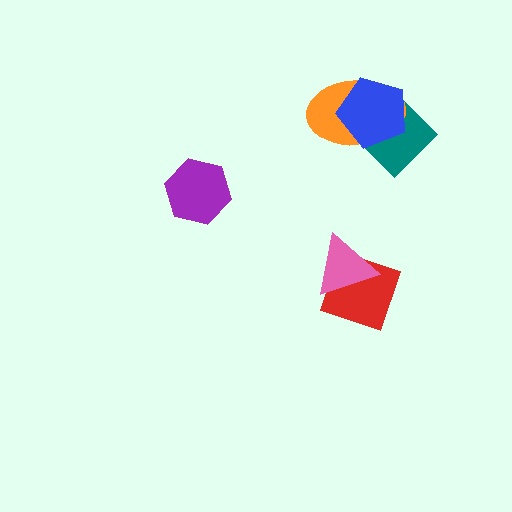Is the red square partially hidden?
Yes, it is partially covered by another shape.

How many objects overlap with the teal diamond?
2 objects overlap with the teal diamond.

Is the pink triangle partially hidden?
No, no other shape covers it.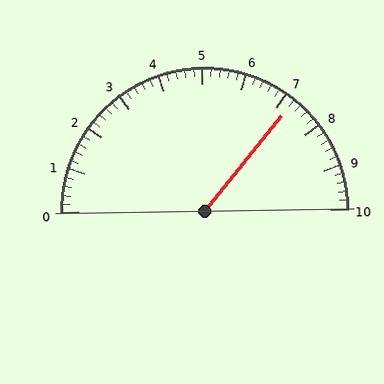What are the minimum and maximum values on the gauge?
The gauge ranges from 0 to 10.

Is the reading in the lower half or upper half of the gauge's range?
The reading is in the upper half of the range (0 to 10).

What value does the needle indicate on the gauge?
The needle indicates approximately 7.2.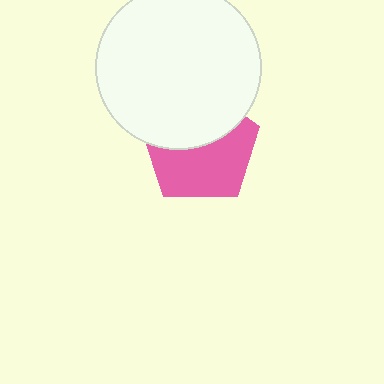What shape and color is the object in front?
The object in front is a white circle.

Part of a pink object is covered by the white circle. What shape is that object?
It is a pentagon.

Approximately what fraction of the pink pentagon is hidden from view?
Roughly 44% of the pink pentagon is hidden behind the white circle.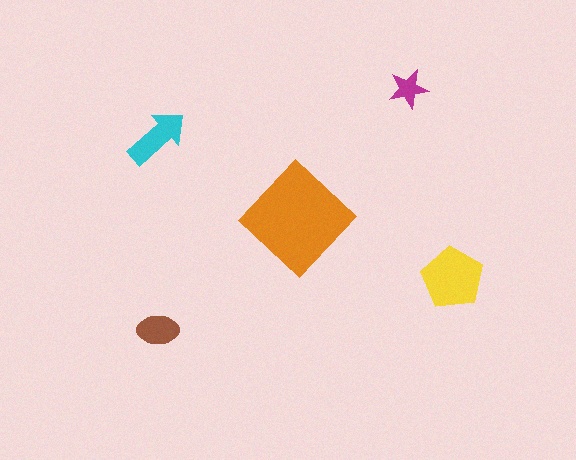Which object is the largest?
The orange diamond.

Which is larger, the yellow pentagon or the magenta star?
The yellow pentagon.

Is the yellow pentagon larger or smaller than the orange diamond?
Smaller.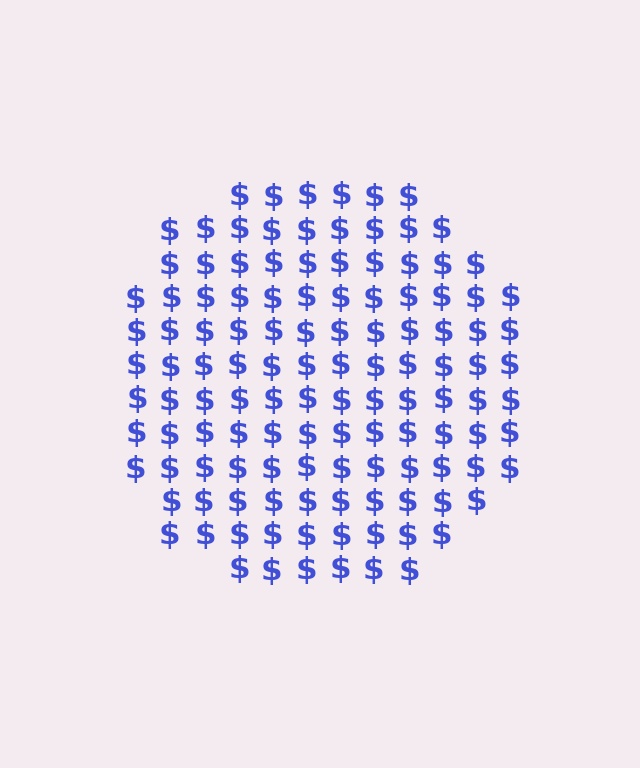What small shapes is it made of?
It is made of small dollar signs.